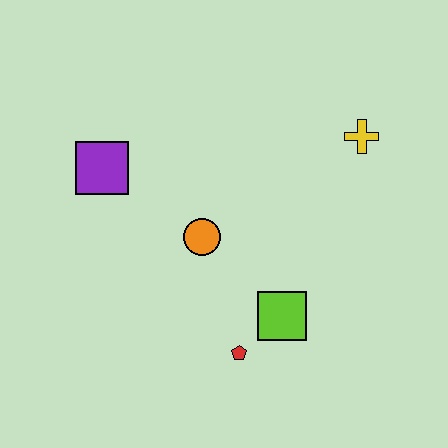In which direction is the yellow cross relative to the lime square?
The yellow cross is above the lime square.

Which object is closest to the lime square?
The red pentagon is closest to the lime square.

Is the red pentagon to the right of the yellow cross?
No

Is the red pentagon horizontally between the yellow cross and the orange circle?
Yes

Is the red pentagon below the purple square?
Yes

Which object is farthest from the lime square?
The purple square is farthest from the lime square.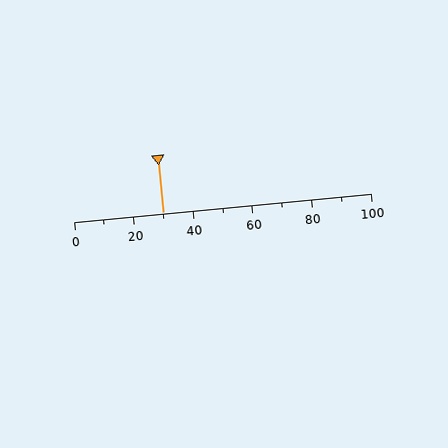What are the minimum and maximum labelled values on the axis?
The axis runs from 0 to 100.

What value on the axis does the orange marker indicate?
The marker indicates approximately 30.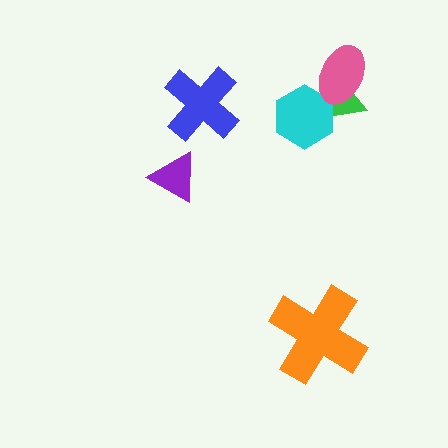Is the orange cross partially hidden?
No, no other shape covers it.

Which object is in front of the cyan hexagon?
The pink ellipse is in front of the cyan hexagon.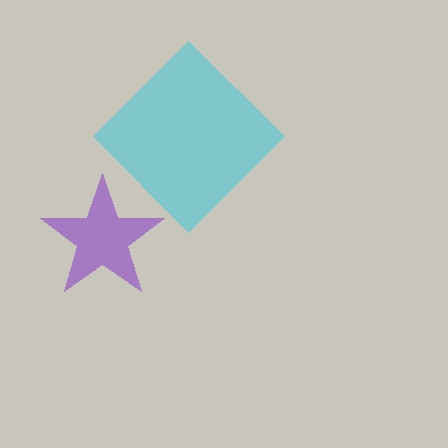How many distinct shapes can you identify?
There are 2 distinct shapes: a purple star, a cyan diamond.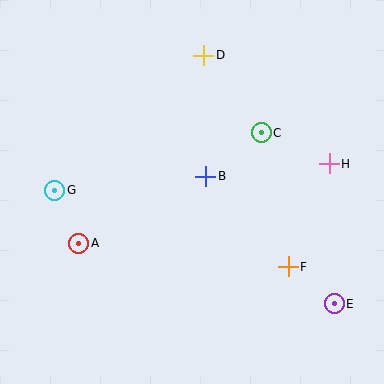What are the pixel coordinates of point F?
Point F is at (288, 267).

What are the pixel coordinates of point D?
Point D is at (204, 55).